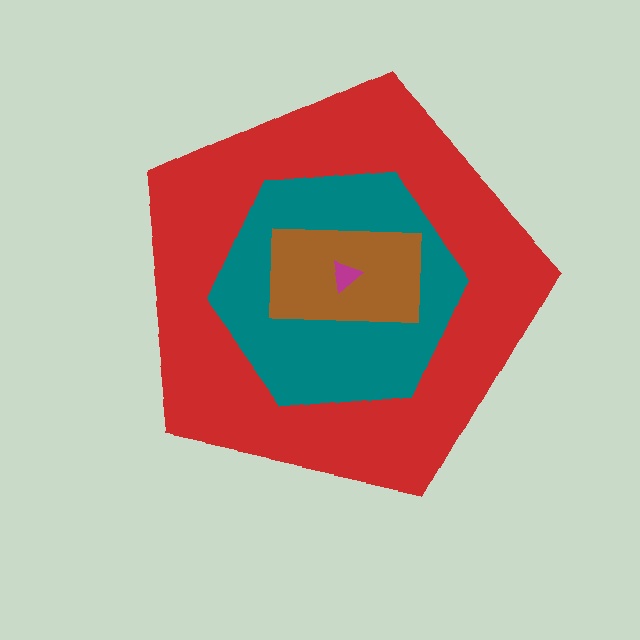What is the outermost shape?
The red pentagon.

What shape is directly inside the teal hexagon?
The brown rectangle.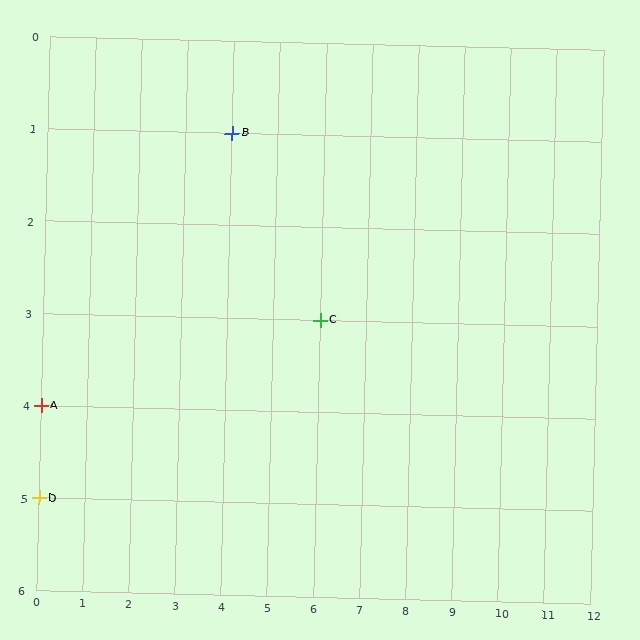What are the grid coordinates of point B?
Point B is at grid coordinates (4, 1).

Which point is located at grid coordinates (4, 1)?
Point B is at (4, 1).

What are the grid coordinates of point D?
Point D is at grid coordinates (0, 5).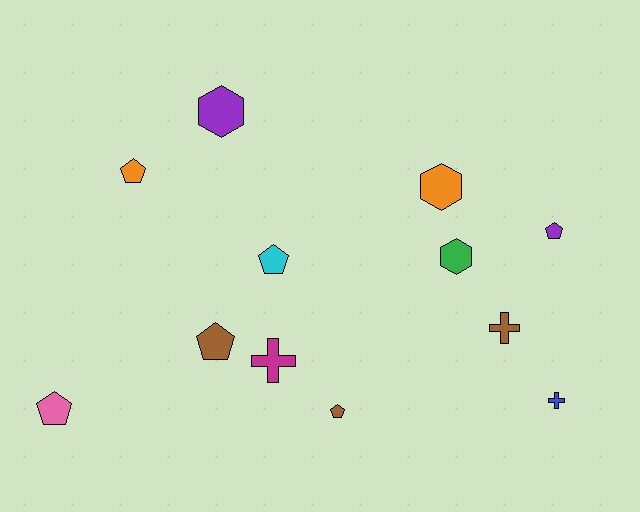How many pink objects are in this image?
There is 1 pink object.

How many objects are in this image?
There are 12 objects.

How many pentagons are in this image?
There are 6 pentagons.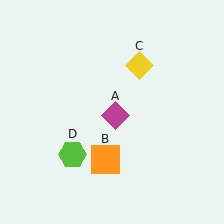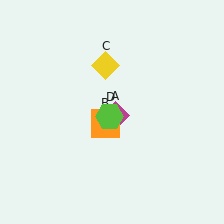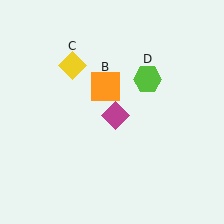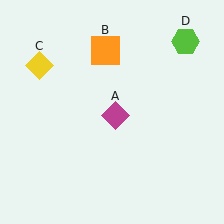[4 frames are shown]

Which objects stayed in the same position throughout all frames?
Magenta diamond (object A) remained stationary.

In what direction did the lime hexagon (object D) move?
The lime hexagon (object D) moved up and to the right.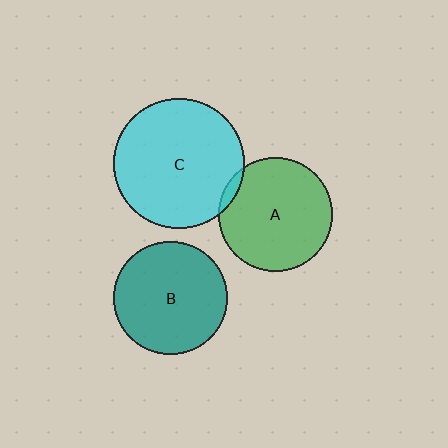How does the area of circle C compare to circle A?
Approximately 1.3 times.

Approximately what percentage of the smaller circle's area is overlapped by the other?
Approximately 5%.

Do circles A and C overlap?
Yes.